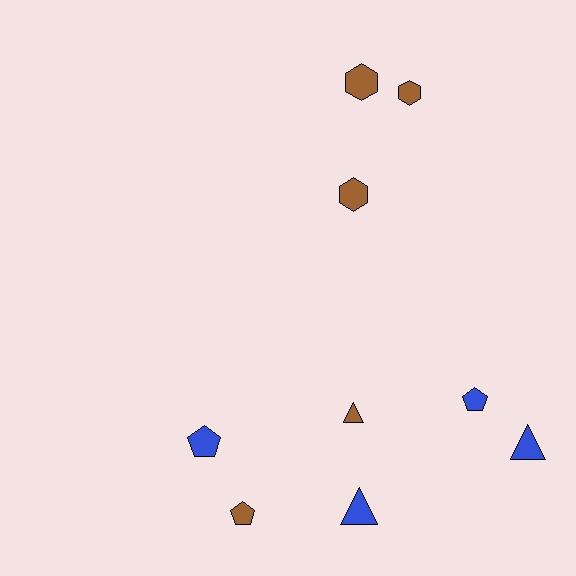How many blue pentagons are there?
There are 2 blue pentagons.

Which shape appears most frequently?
Pentagon, with 3 objects.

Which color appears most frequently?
Brown, with 5 objects.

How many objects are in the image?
There are 9 objects.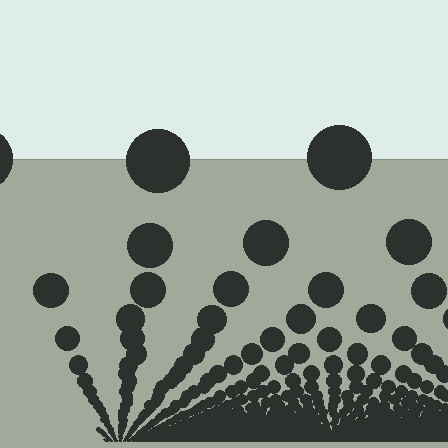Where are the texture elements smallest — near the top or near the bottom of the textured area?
Near the bottom.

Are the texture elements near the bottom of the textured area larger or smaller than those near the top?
Smaller. The gradient is inverted — elements near the bottom are smaller and denser.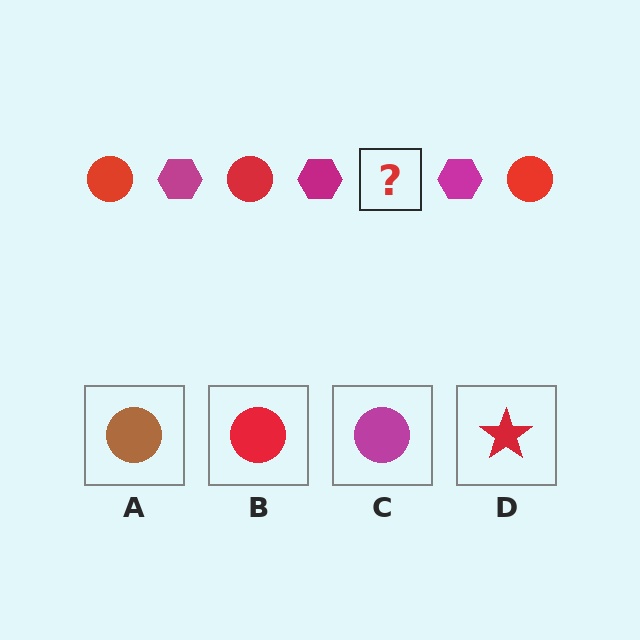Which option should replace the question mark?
Option B.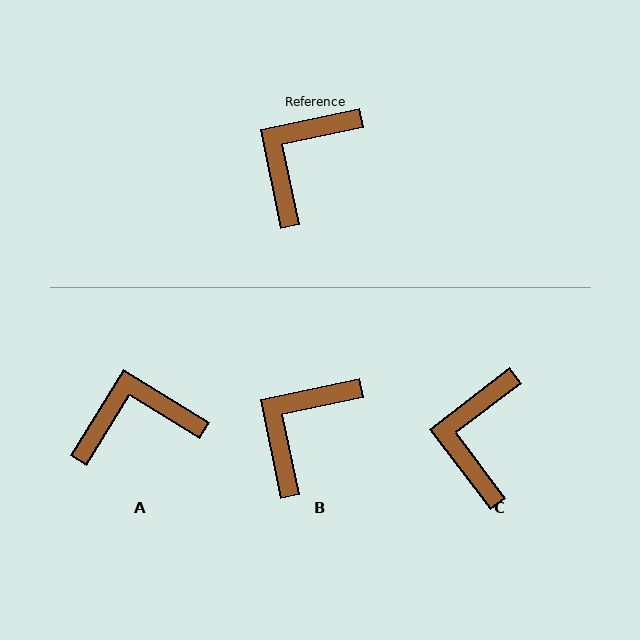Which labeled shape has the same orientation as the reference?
B.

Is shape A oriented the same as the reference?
No, it is off by about 44 degrees.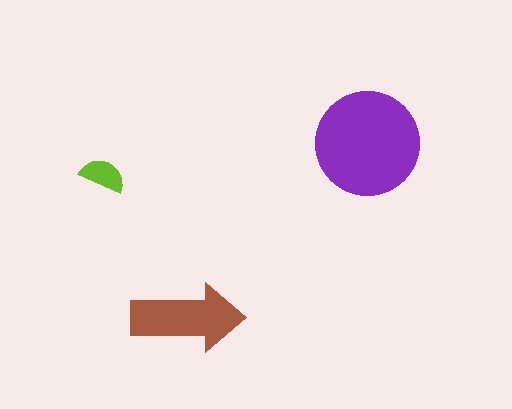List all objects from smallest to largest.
The lime semicircle, the brown arrow, the purple circle.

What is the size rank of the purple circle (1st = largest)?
1st.